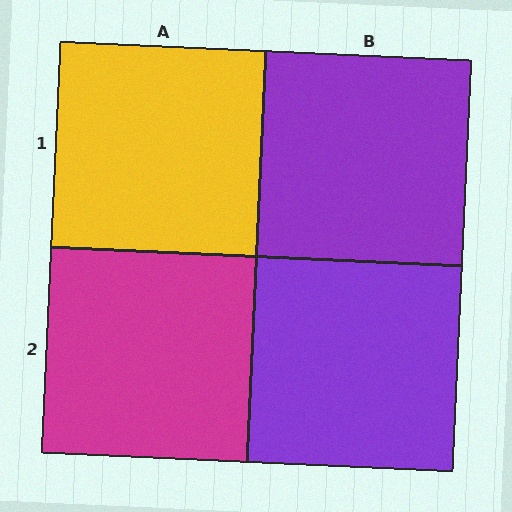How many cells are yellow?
1 cell is yellow.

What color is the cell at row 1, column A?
Yellow.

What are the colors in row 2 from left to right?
Magenta, purple.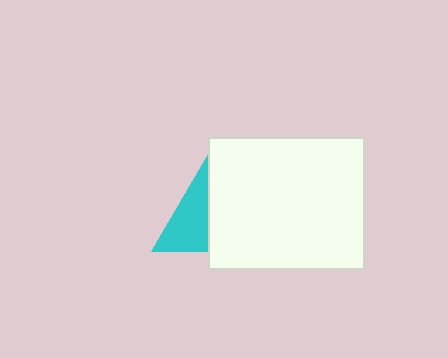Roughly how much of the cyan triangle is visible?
About half of it is visible (roughly 47%).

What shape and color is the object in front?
The object in front is a white rectangle.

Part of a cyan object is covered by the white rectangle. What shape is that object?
It is a triangle.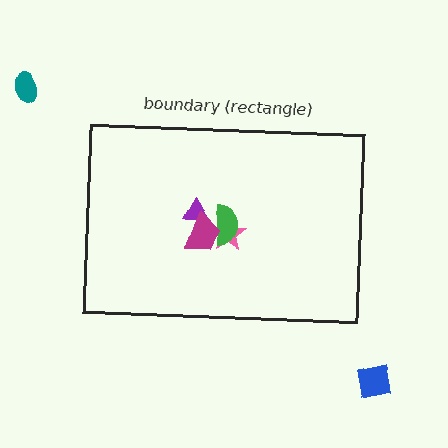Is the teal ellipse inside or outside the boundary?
Outside.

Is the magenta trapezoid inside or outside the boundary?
Inside.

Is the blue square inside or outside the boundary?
Outside.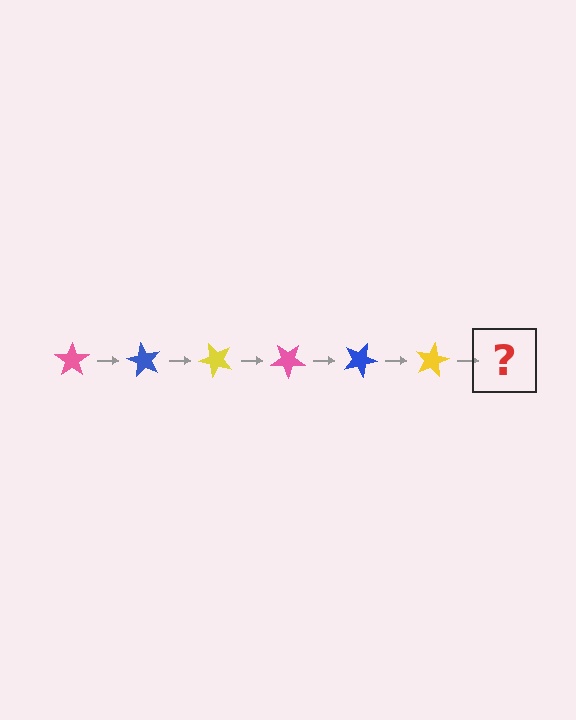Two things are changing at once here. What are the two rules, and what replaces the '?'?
The two rules are that it rotates 60 degrees each step and the color cycles through pink, blue, and yellow. The '?' should be a pink star, rotated 360 degrees from the start.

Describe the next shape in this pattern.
It should be a pink star, rotated 360 degrees from the start.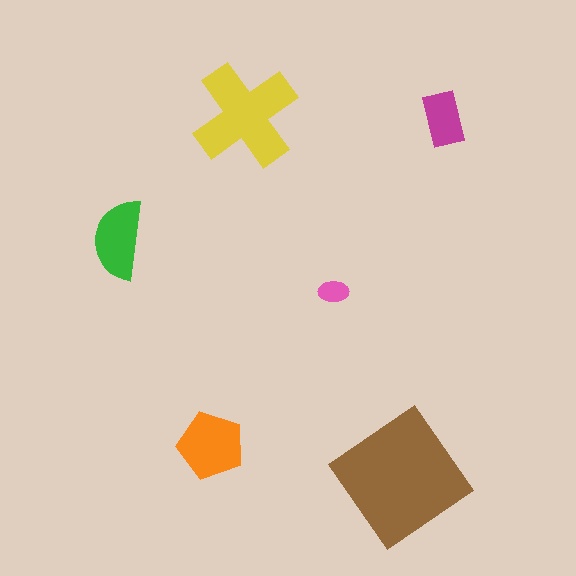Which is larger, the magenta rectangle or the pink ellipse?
The magenta rectangle.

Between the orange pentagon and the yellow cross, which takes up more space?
The yellow cross.